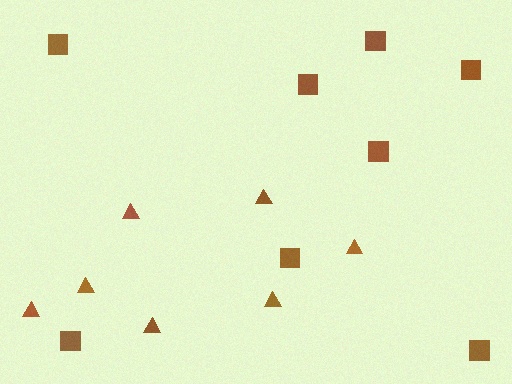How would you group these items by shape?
There are 2 groups: one group of triangles (7) and one group of squares (8).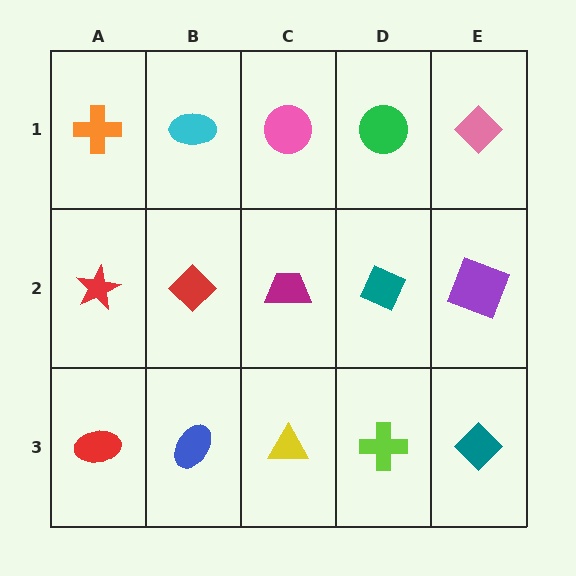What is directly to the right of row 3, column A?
A blue ellipse.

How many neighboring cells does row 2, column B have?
4.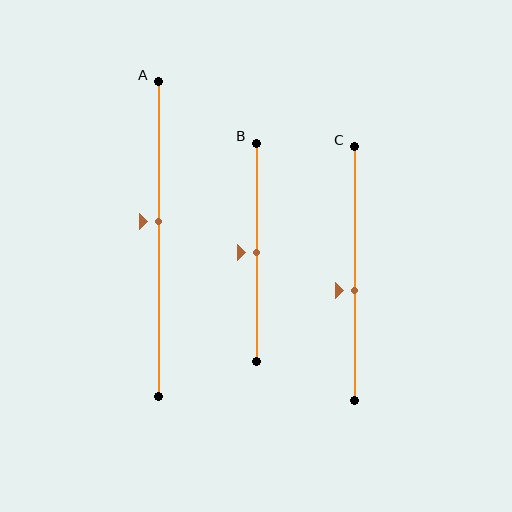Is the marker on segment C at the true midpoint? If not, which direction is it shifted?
No, the marker on segment C is shifted downward by about 7% of the segment length.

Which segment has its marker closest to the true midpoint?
Segment B has its marker closest to the true midpoint.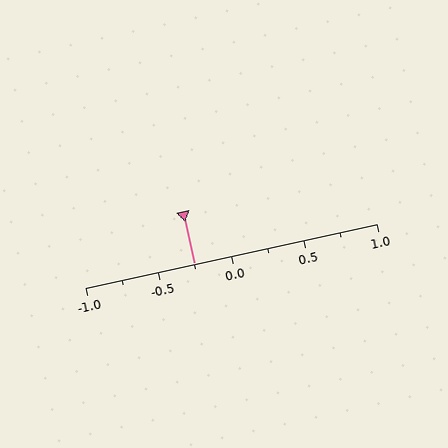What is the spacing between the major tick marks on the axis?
The major ticks are spaced 0.5 apart.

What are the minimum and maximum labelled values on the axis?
The axis runs from -1.0 to 1.0.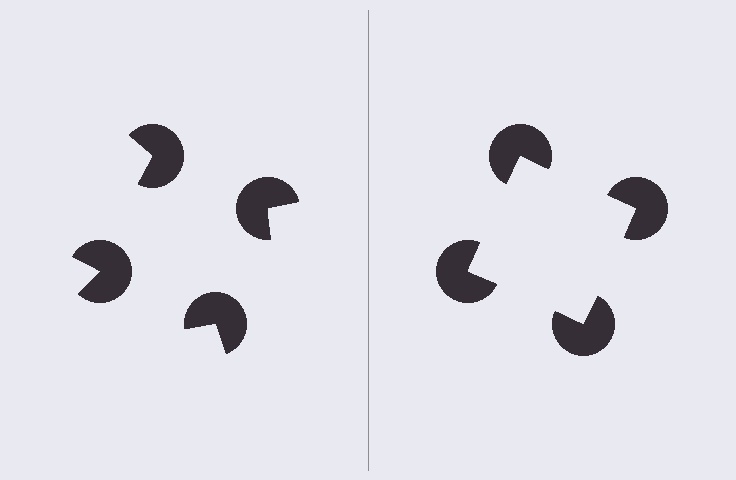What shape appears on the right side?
An illusory square.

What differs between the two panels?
The pac-man discs are positioned identically on both sides; only the wedge orientations differ. On the right they align to a square; on the left they are misaligned.